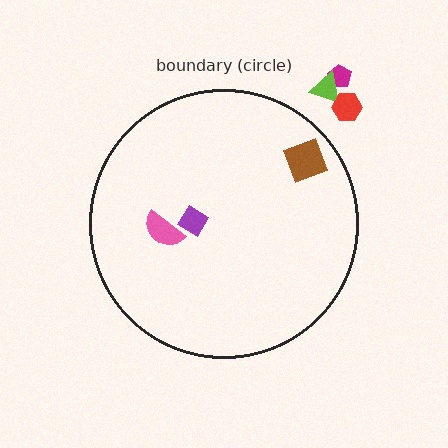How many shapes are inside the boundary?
3 inside, 3 outside.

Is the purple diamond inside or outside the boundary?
Inside.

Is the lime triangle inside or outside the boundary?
Outside.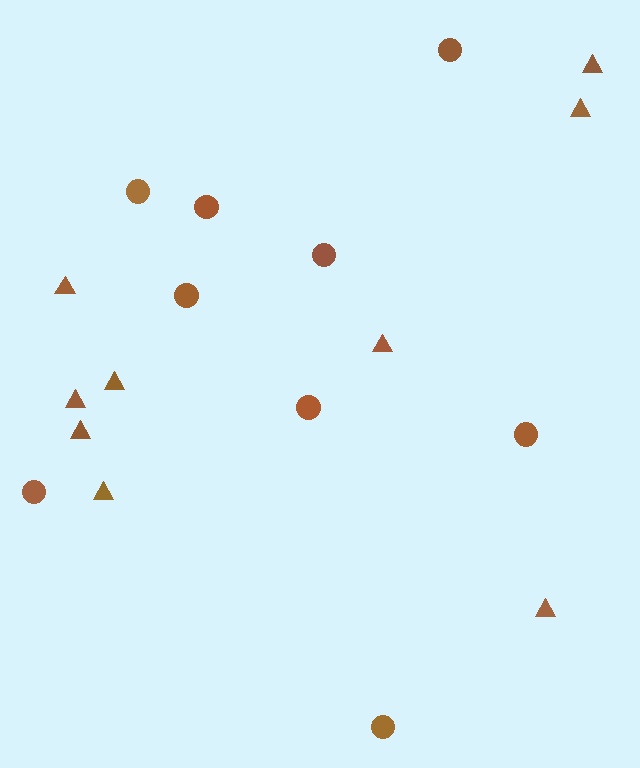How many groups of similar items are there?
There are 2 groups: one group of circles (9) and one group of triangles (9).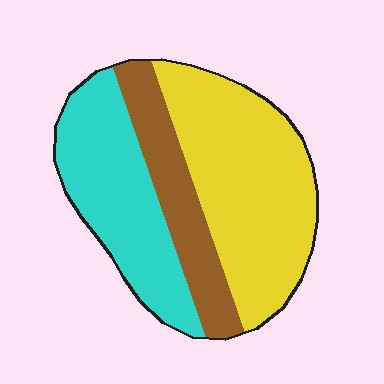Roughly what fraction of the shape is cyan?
Cyan covers around 35% of the shape.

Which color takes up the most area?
Yellow, at roughly 45%.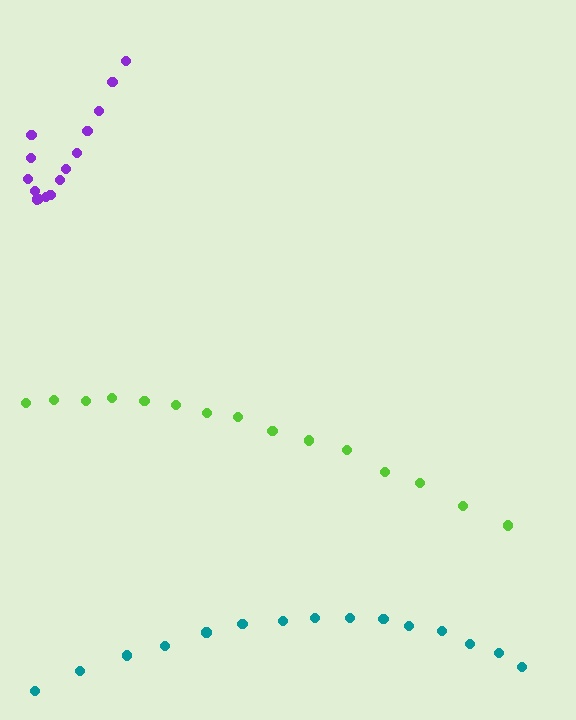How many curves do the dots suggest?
There are 3 distinct paths.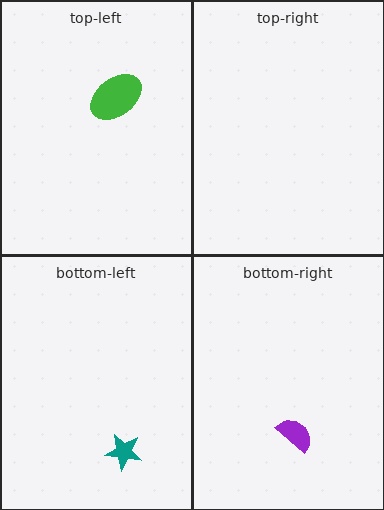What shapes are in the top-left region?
The green ellipse.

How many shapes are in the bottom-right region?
1.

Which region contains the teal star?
The bottom-left region.